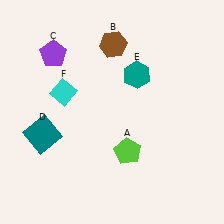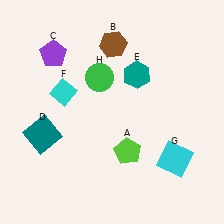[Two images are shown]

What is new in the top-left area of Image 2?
A green circle (H) was added in the top-left area of Image 2.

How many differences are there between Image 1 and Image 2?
There are 2 differences between the two images.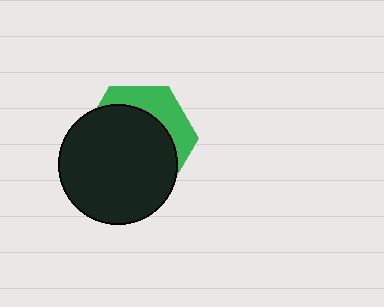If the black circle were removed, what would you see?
You would see the complete green hexagon.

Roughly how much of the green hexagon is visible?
A small part of it is visible (roughly 30%).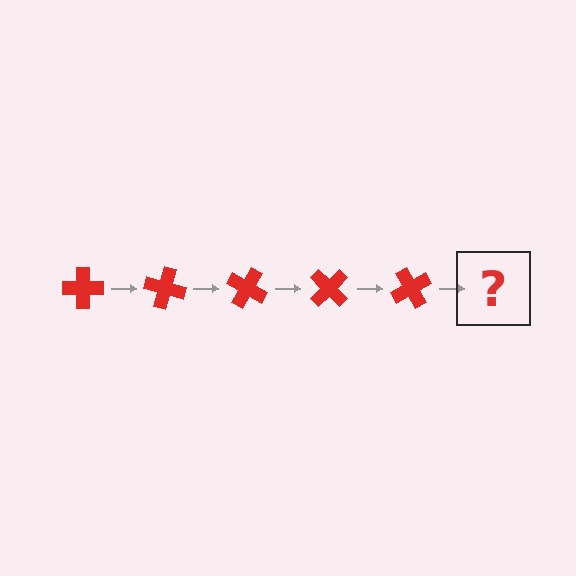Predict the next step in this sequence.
The next step is a red cross rotated 75 degrees.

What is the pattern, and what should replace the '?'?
The pattern is that the cross rotates 15 degrees each step. The '?' should be a red cross rotated 75 degrees.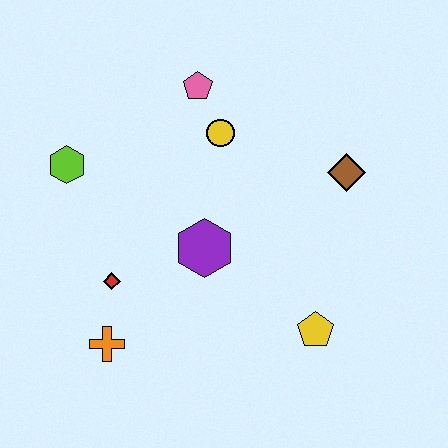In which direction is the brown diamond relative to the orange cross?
The brown diamond is to the right of the orange cross.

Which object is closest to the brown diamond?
The yellow circle is closest to the brown diamond.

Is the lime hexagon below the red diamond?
No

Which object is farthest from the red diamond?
The brown diamond is farthest from the red diamond.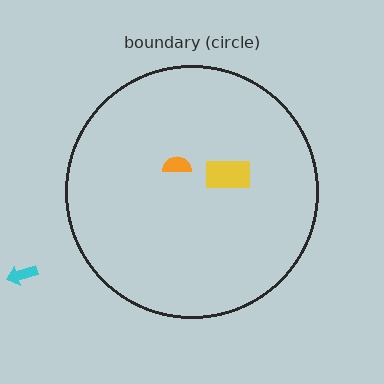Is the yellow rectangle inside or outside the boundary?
Inside.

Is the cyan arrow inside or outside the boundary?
Outside.